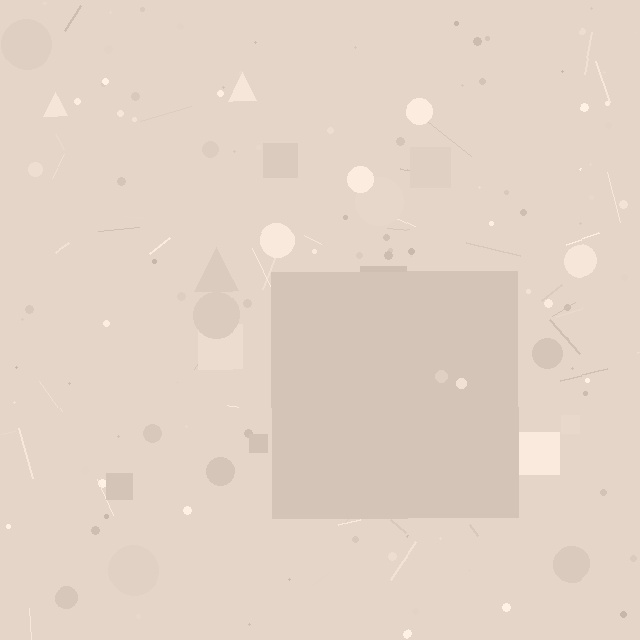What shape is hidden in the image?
A square is hidden in the image.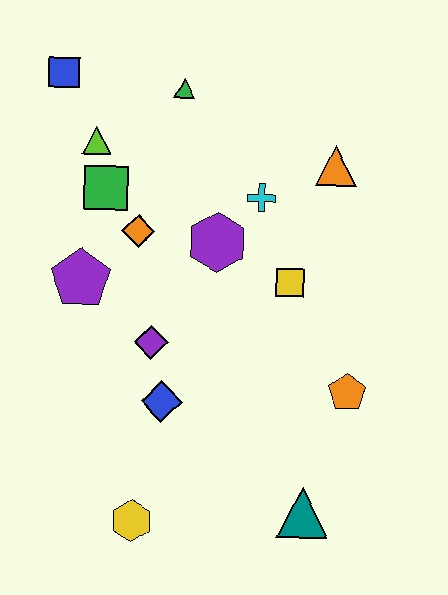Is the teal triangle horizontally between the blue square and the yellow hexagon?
No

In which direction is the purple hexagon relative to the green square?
The purple hexagon is to the right of the green square.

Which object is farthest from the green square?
The teal triangle is farthest from the green square.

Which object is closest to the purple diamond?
The blue diamond is closest to the purple diamond.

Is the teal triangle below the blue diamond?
Yes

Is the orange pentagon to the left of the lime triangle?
No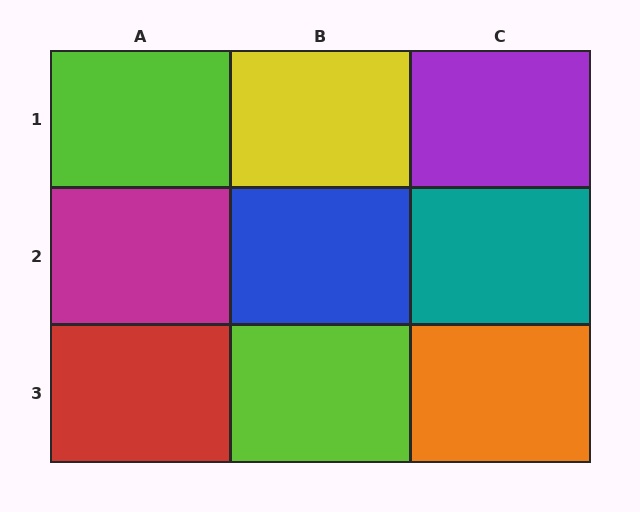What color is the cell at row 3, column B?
Lime.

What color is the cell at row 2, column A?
Magenta.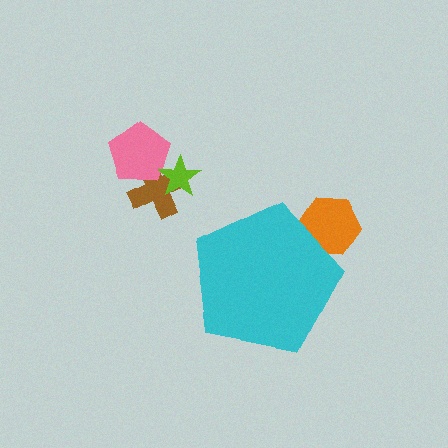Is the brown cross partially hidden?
No, the brown cross is fully visible.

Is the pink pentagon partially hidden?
No, the pink pentagon is fully visible.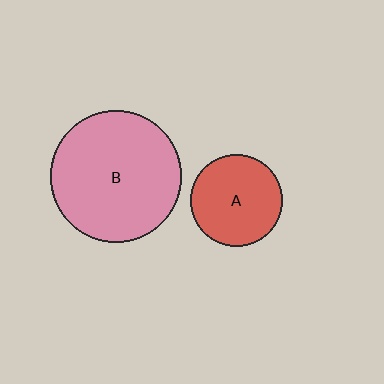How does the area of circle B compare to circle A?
Approximately 2.0 times.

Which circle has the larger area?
Circle B (pink).